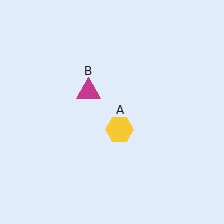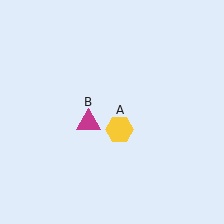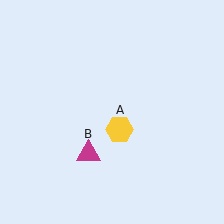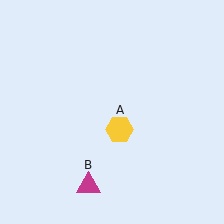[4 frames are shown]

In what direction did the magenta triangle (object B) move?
The magenta triangle (object B) moved down.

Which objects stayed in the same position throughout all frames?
Yellow hexagon (object A) remained stationary.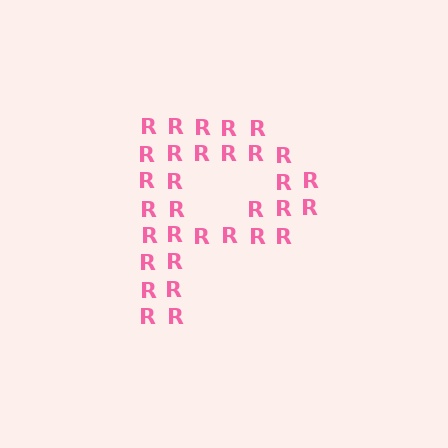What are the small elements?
The small elements are letter R's.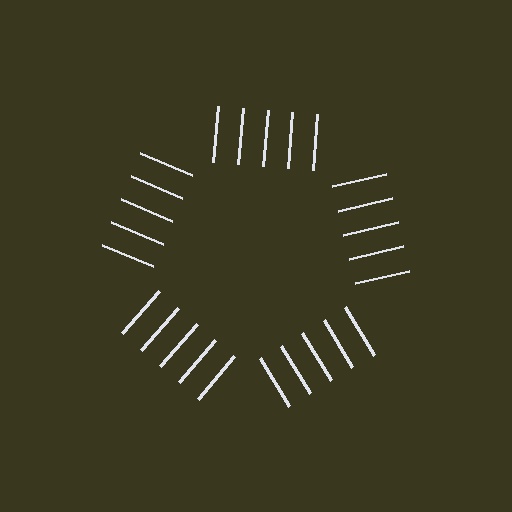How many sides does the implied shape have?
5 sides — the line-ends trace a pentagon.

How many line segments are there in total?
25 — 5 along each of the 5 edges.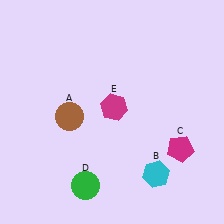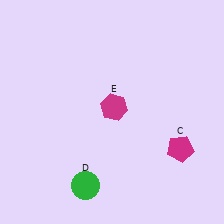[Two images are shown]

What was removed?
The brown circle (A), the cyan hexagon (B) were removed in Image 2.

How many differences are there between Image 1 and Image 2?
There are 2 differences between the two images.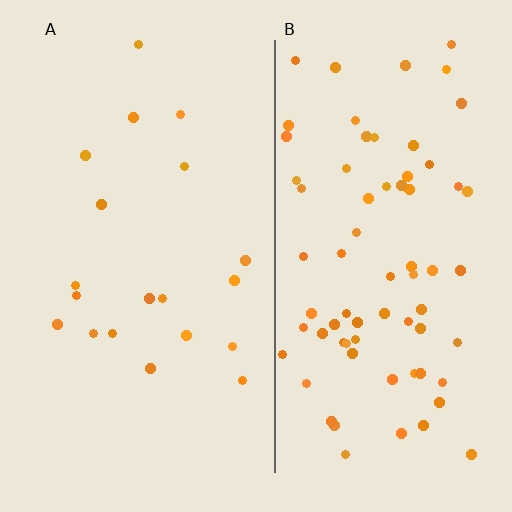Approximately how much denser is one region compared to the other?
Approximately 3.7× — region B over region A.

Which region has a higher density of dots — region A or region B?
B (the right).